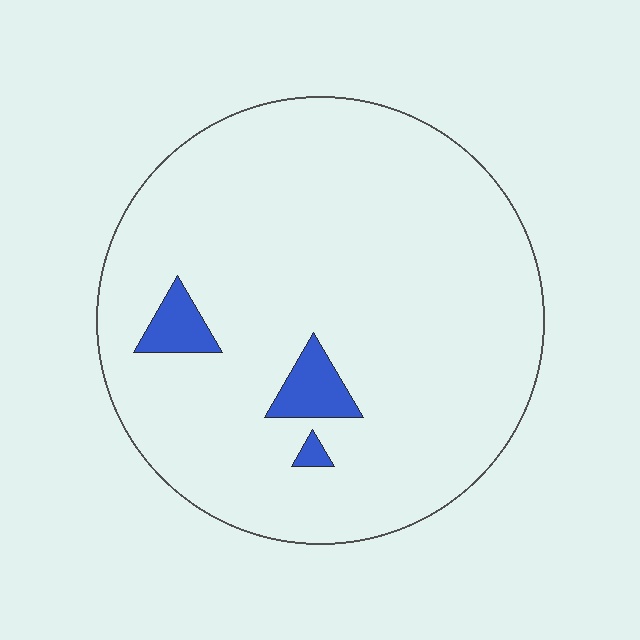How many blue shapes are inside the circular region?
3.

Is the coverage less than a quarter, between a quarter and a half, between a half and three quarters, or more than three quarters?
Less than a quarter.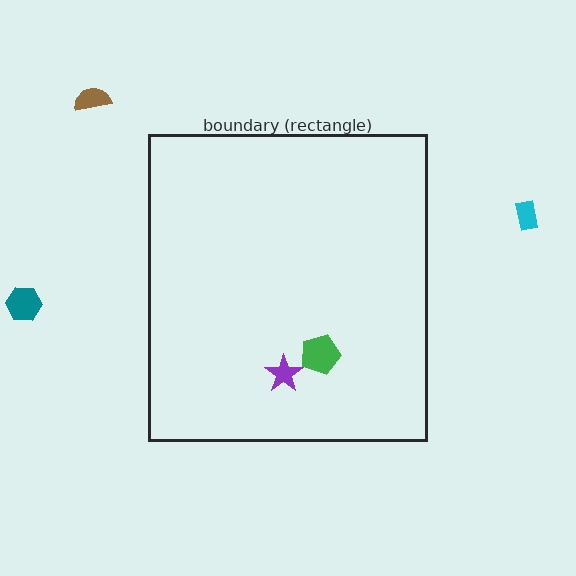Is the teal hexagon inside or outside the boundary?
Outside.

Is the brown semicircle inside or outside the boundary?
Outside.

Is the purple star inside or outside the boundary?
Inside.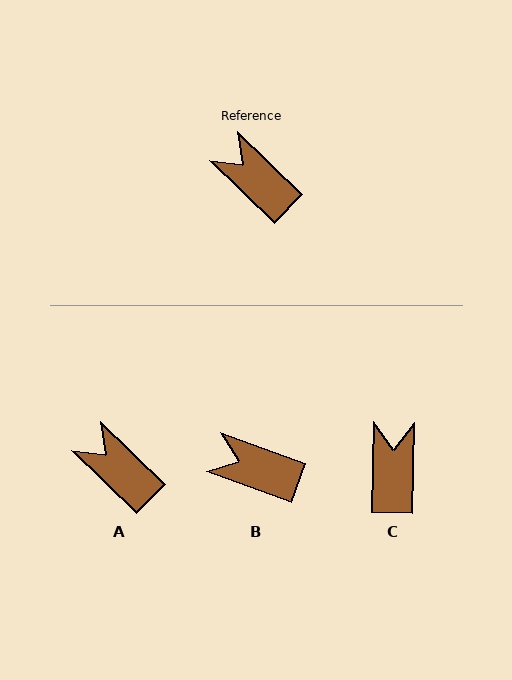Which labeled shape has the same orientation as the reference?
A.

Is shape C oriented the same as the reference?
No, it is off by about 47 degrees.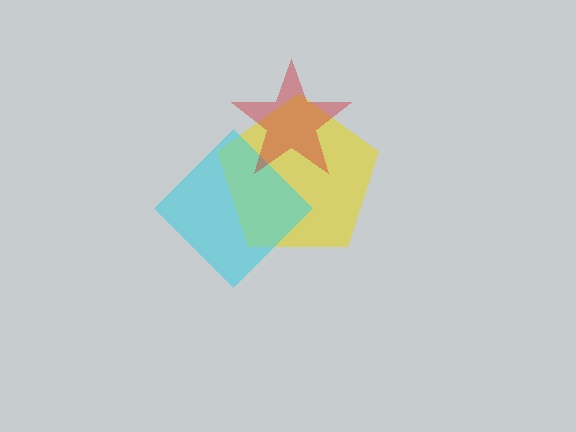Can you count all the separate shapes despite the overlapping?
Yes, there are 3 separate shapes.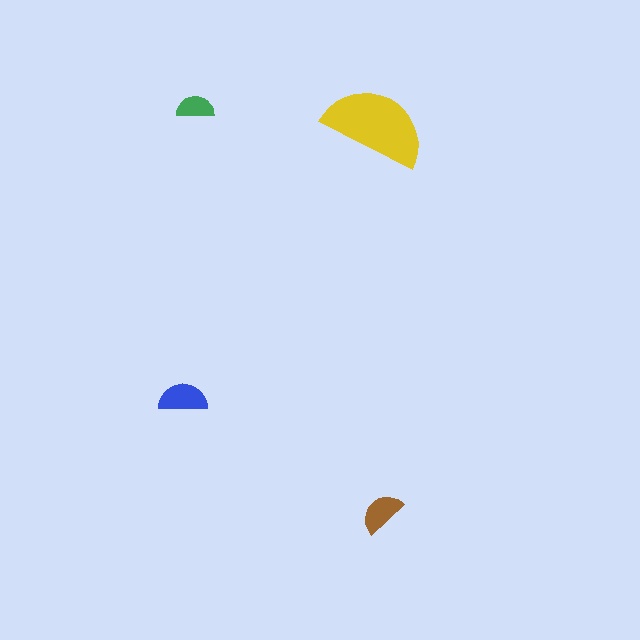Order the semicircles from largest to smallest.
the yellow one, the blue one, the brown one, the green one.